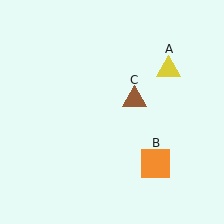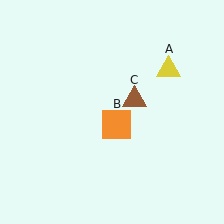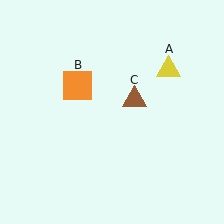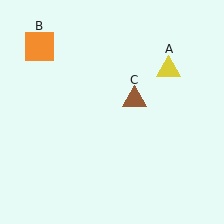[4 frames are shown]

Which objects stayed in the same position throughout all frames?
Yellow triangle (object A) and brown triangle (object C) remained stationary.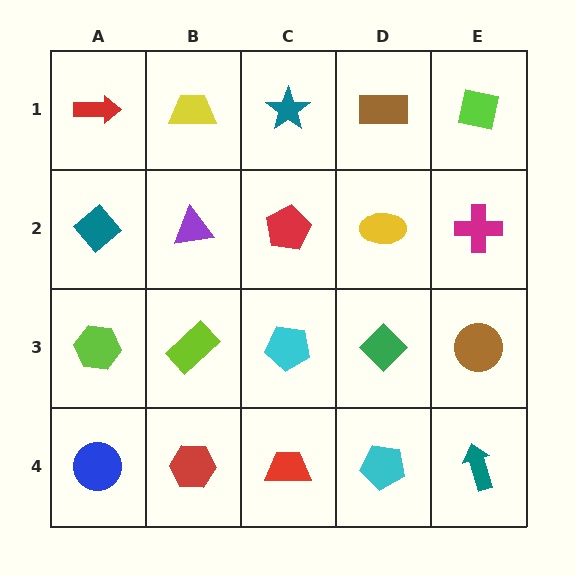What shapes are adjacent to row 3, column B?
A purple triangle (row 2, column B), a red hexagon (row 4, column B), a lime hexagon (row 3, column A), a cyan pentagon (row 3, column C).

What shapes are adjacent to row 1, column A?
A teal diamond (row 2, column A), a yellow trapezoid (row 1, column B).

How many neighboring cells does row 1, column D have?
3.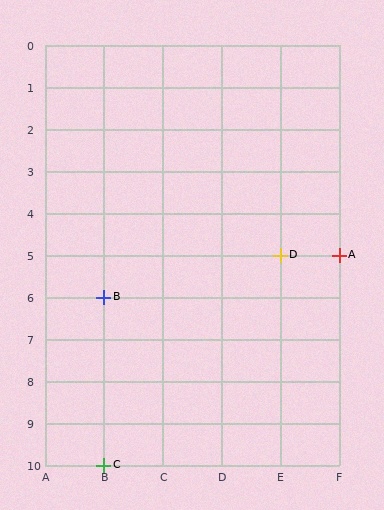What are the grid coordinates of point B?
Point B is at grid coordinates (B, 6).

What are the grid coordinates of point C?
Point C is at grid coordinates (B, 10).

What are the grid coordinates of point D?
Point D is at grid coordinates (E, 5).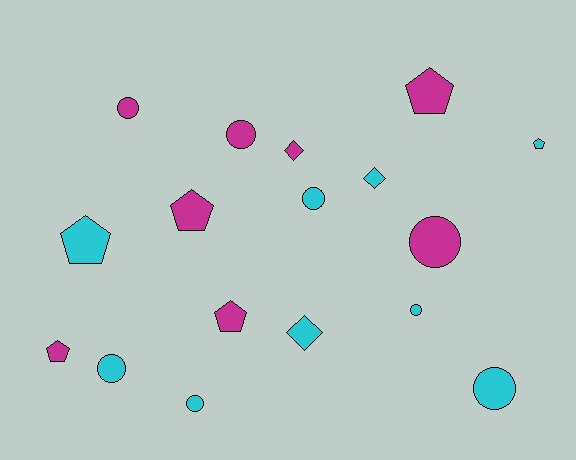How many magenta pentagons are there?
There are 4 magenta pentagons.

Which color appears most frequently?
Cyan, with 9 objects.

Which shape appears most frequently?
Circle, with 8 objects.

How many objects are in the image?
There are 17 objects.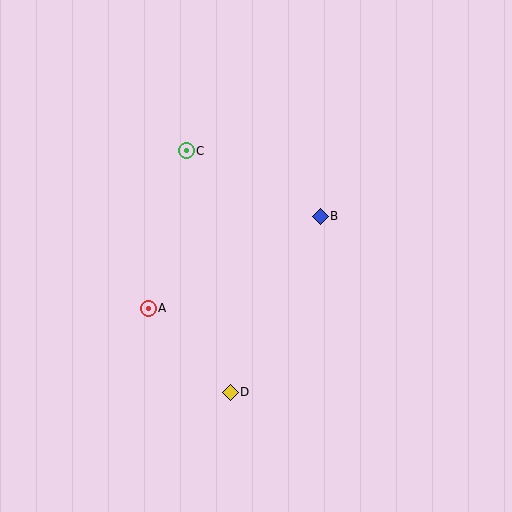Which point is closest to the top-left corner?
Point C is closest to the top-left corner.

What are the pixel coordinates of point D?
Point D is at (230, 392).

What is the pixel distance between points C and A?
The distance between C and A is 162 pixels.